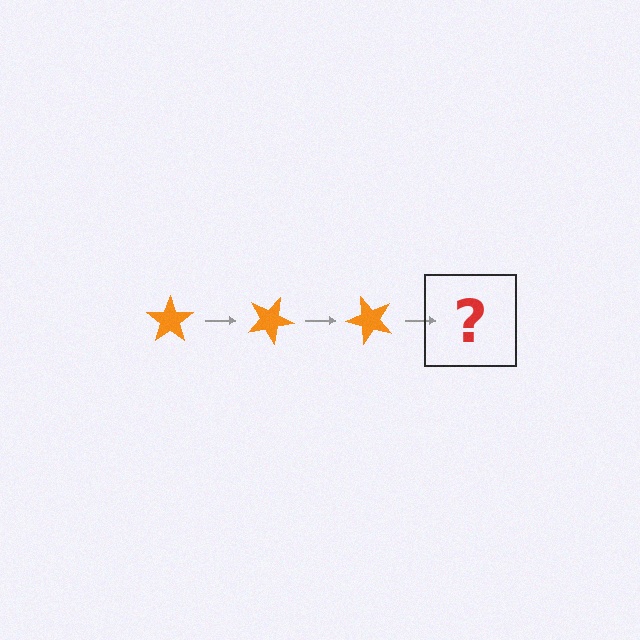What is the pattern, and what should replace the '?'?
The pattern is that the star rotates 25 degrees each step. The '?' should be an orange star rotated 75 degrees.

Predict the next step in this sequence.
The next step is an orange star rotated 75 degrees.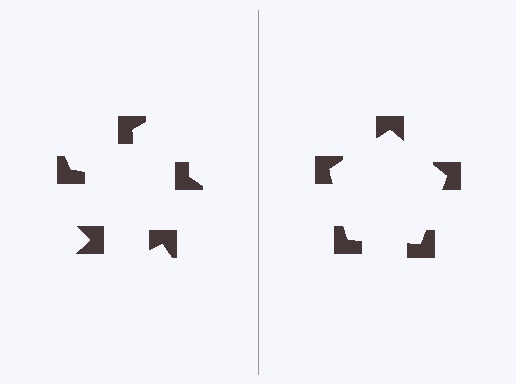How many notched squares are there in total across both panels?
10 — 5 on each side.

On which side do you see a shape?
An illusory pentagon appears on the right side. On the left side the wedge cuts are rotated, so no coherent shape forms.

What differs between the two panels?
The notched squares are positioned identically on both sides; only the wedge orientations differ. On the right they align to a pentagon; on the left they are misaligned.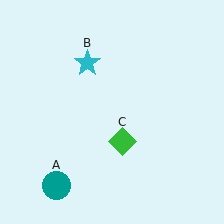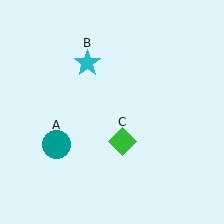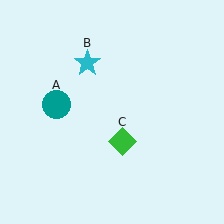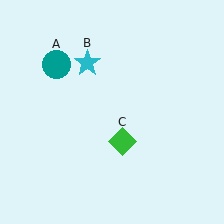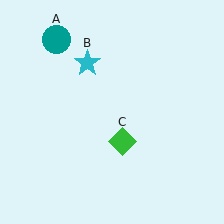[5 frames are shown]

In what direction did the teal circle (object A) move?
The teal circle (object A) moved up.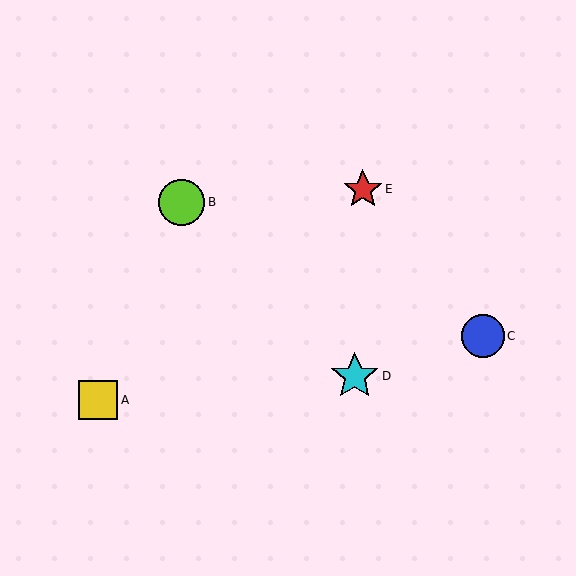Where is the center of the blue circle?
The center of the blue circle is at (483, 336).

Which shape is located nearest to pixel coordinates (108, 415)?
The yellow square (labeled A) at (98, 400) is nearest to that location.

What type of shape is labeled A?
Shape A is a yellow square.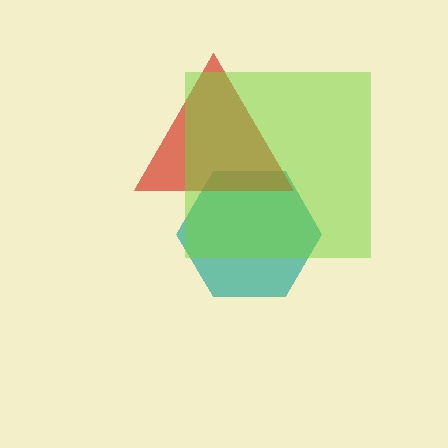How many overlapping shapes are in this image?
There are 3 overlapping shapes in the image.